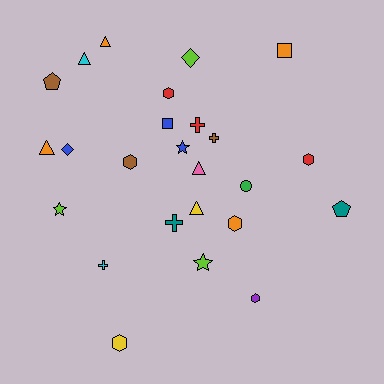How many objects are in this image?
There are 25 objects.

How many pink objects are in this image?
There is 1 pink object.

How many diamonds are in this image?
There are 2 diamonds.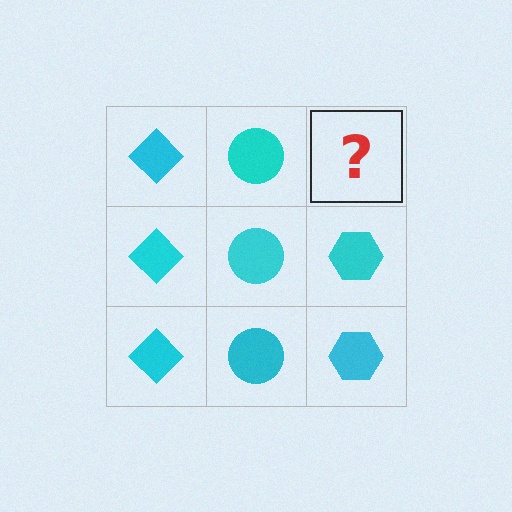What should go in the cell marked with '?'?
The missing cell should contain a cyan hexagon.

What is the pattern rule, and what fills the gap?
The rule is that each column has a consistent shape. The gap should be filled with a cyan hexagon.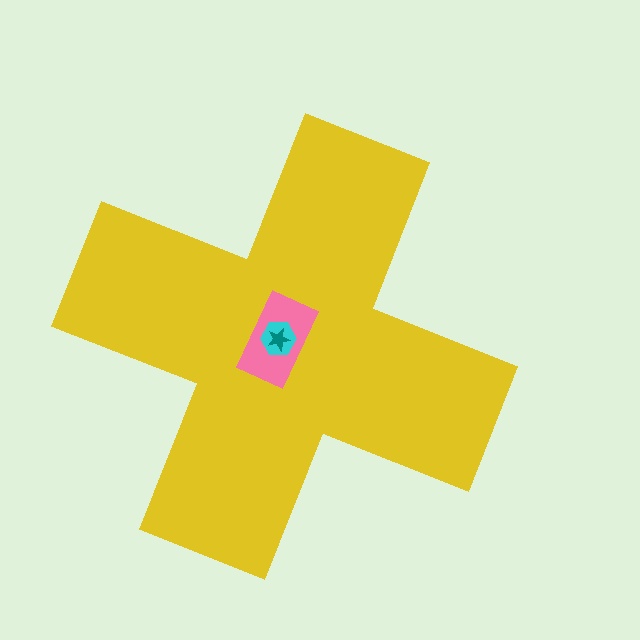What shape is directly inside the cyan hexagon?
The teal star.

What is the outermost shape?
The yellow cross.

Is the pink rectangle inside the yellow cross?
Yes.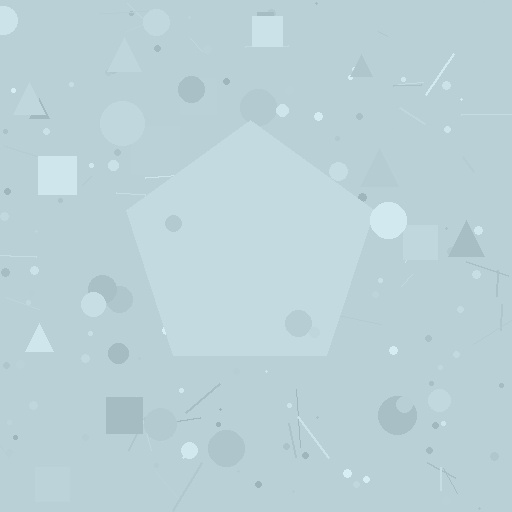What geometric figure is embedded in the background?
A pentagon is embedded in the background.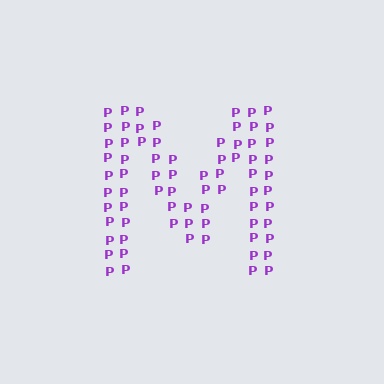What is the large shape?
The large shape is the letter M.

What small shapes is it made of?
It is made of small letter P's.